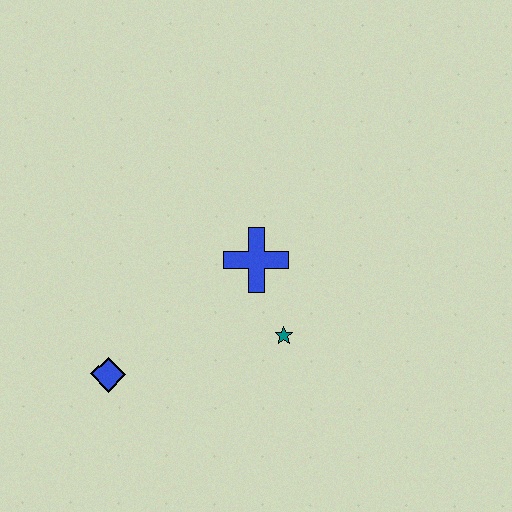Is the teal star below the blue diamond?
No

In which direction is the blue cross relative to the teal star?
The blue cross is above the teal star.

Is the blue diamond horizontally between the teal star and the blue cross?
No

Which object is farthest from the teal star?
The blue diamond is farthest from the teal star.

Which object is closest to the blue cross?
The teal star is closest to the blue cross.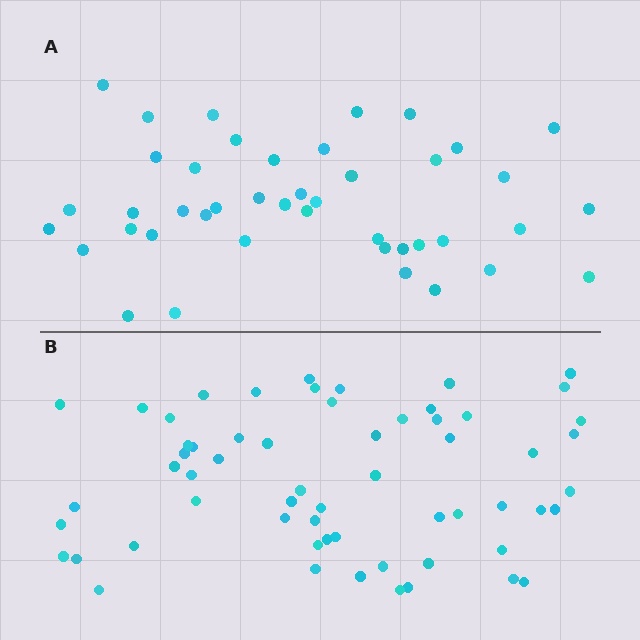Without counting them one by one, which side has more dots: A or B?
Region B (the bottom region) has more dots.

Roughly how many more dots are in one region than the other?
Region B has approximately 15 more dots than region A.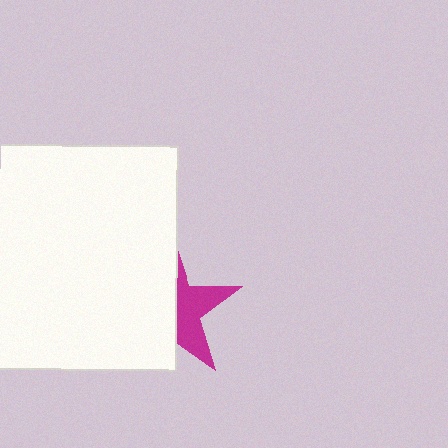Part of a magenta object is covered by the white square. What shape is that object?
It is a star.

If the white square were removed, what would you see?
You would see the complete magenta star.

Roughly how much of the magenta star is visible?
A small part of it is visible (roughly 42%).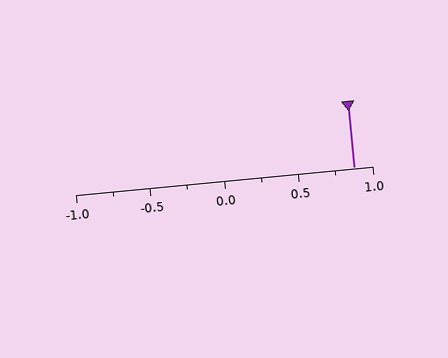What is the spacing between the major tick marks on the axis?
The major ticks are spaced 0.5 apart.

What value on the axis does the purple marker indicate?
The marker indicates approximately 0.88.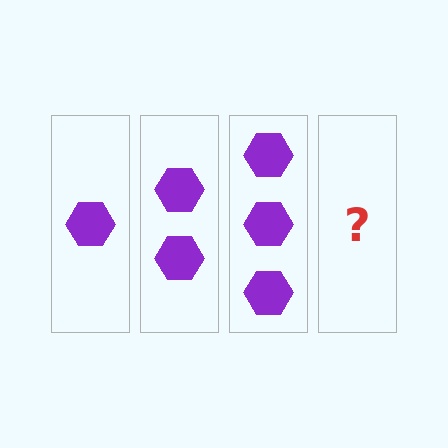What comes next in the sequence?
The next element should be 4 hexagons.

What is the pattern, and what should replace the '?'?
The pattern is that each step adds one more hexagon. The '?' should be 4 hexagons.